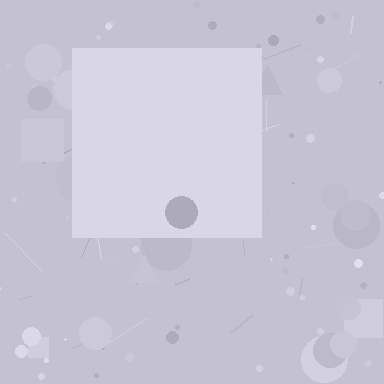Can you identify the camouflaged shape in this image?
The camouflaged shape is a square.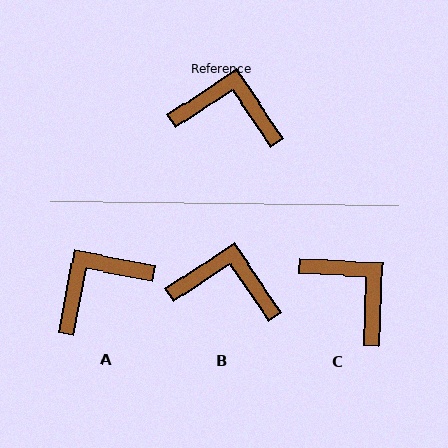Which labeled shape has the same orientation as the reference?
B.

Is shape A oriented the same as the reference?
No, it is off by about 45 degrees.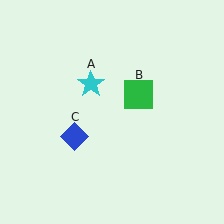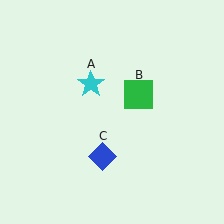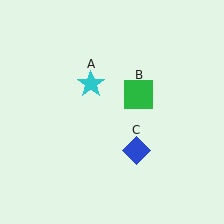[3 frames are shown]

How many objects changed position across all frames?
1 object changed position: blue diamond (object C).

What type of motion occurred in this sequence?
The blue diamond (object C) rotated counterclockwise around the center of the scene.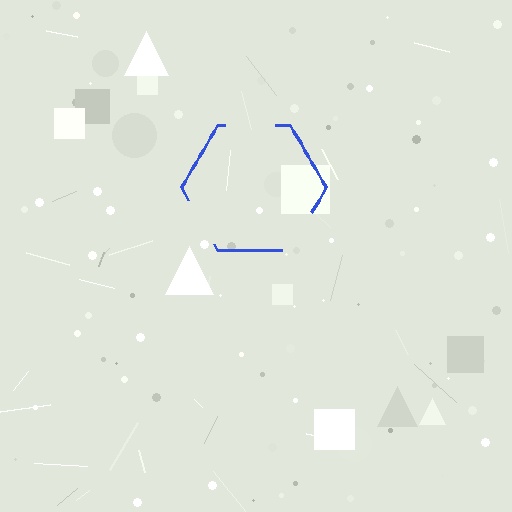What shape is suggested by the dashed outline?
The dashed outline suggests a hexagon.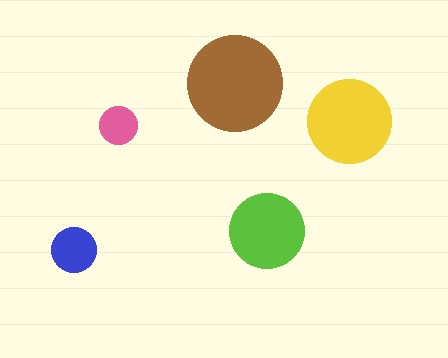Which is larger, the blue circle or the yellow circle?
The yellow one.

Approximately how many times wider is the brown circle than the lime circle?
About 1.5 times wider.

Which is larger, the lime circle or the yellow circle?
The yellow one.